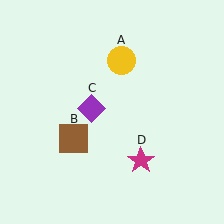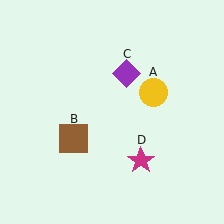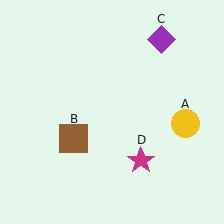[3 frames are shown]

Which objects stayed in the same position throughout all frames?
Brown square (object B) and magenta star (object D) remained stationary.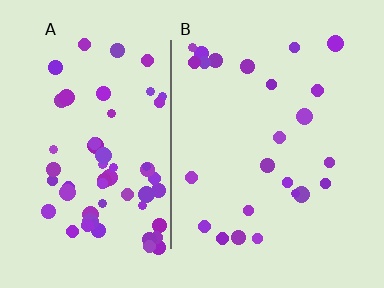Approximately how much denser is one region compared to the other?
Approximately 2.5× — region A over region B.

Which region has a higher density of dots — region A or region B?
A (the left).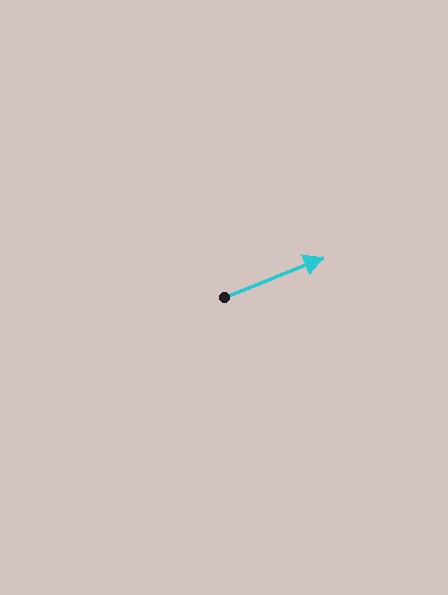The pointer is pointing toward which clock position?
Roughly 2 o'clock.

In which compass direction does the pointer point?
East.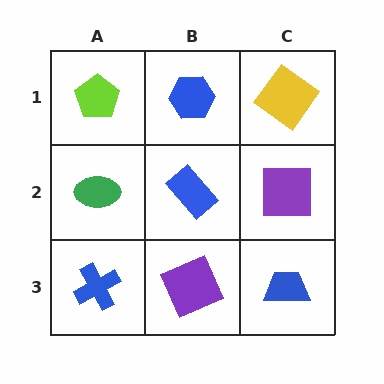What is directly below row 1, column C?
A purple square.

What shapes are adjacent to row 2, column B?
A blue hexagon (row 1, column B), a purple square (row 3, column B), a green ellipse (row 2, column A), a purple square (row 2, column C).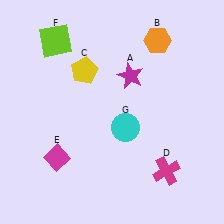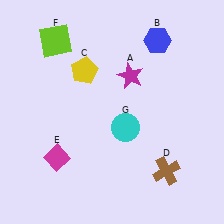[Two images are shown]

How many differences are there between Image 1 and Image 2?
There are 2 differences between the two images.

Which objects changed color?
B changed from orange to blue. D changed from magenta to brown.